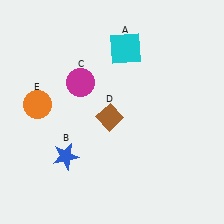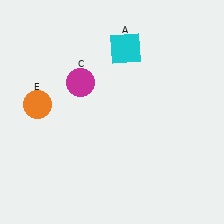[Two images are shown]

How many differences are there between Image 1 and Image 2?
There are 2 differences between the two images.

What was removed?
The blue star (B), the brown diamond (D) were removed in Image 2.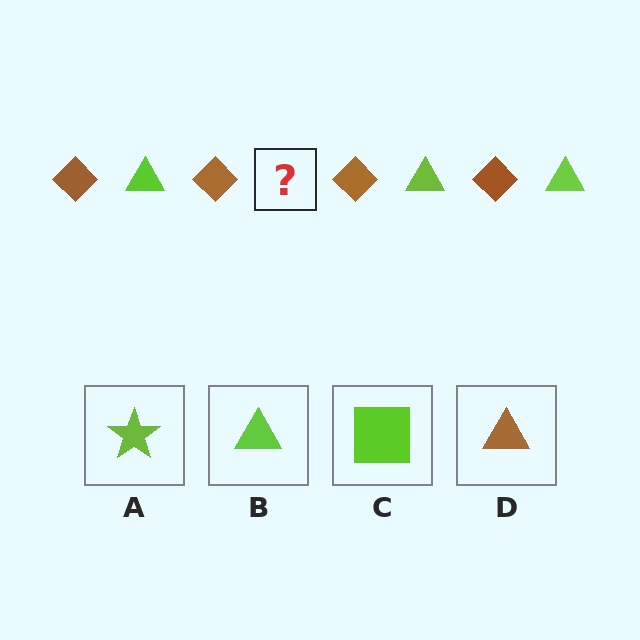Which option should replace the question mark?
Option B.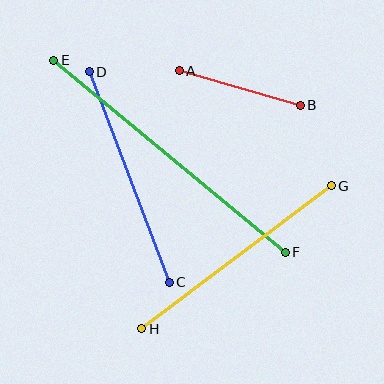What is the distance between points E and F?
The distance is approximately 301 pixels.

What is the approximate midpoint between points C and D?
The midpoint is at approximately (129, 177) pixels.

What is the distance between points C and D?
The distance is approximately 225 pixels.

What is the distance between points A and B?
The distance is approximately 126 pixels.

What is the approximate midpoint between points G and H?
The midpoint is at approximately (237, 257) pixels.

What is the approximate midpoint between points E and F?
The midpoint is at approximately (170, 156) pixels.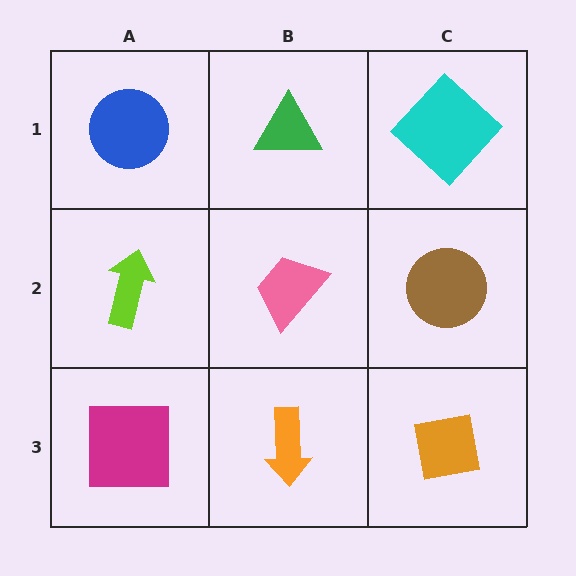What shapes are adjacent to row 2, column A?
A blue circle (row 1, column A), a magenta square (row 3, column A), a pink trapezoid (row 2, column B).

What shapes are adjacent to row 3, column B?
A pink trapezoid (row 2, column B), a magenta square (row 3, column A), an orange square (row 3, column C).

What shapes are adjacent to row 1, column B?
A pink trapezoid (row 2, column B), a blue circle (row 1, column A), a cyan diamond (row 1, column C).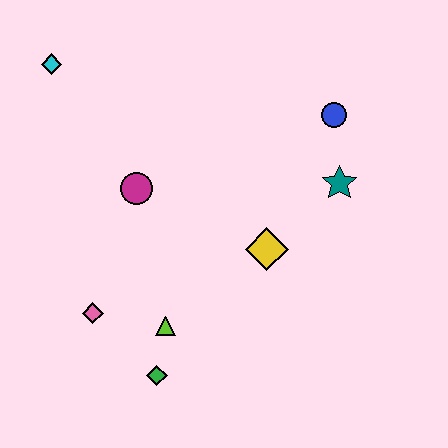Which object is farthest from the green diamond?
The cyan diamond is farthest from the green diamond.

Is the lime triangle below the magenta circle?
Yes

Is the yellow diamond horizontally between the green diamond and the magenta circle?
No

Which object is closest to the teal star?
The blue circle is closest to the teal star.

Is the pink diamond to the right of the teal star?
No